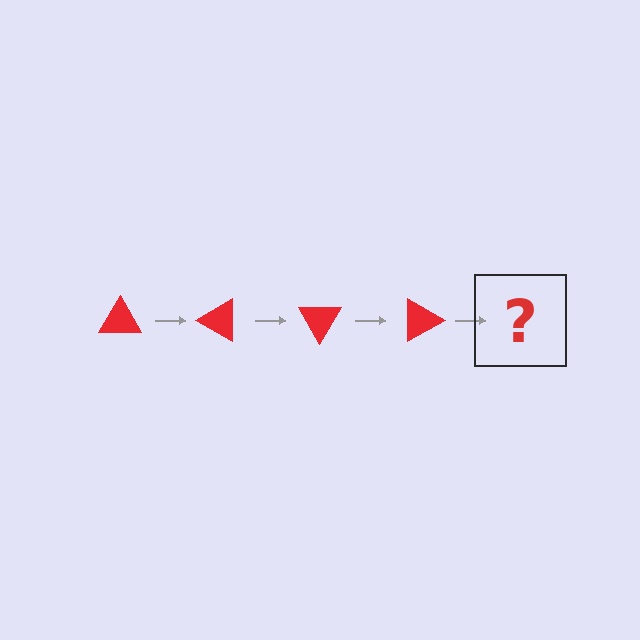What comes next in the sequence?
The next element should be a red triangle rotated 120 degrees.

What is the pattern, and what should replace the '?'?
The pattern is that the triangle rotates 30 degrees each step. The '?' should be a red triangle rotated 120 degrees.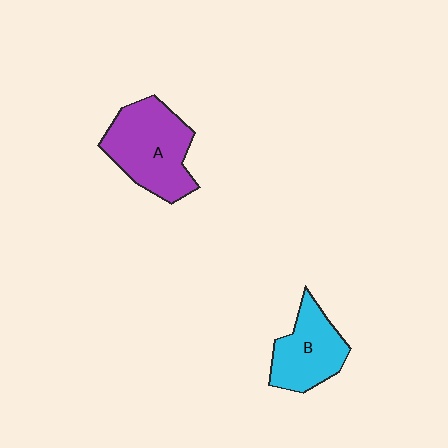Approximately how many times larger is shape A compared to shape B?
Approximately 1.4 times.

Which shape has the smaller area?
Shape B (cyan).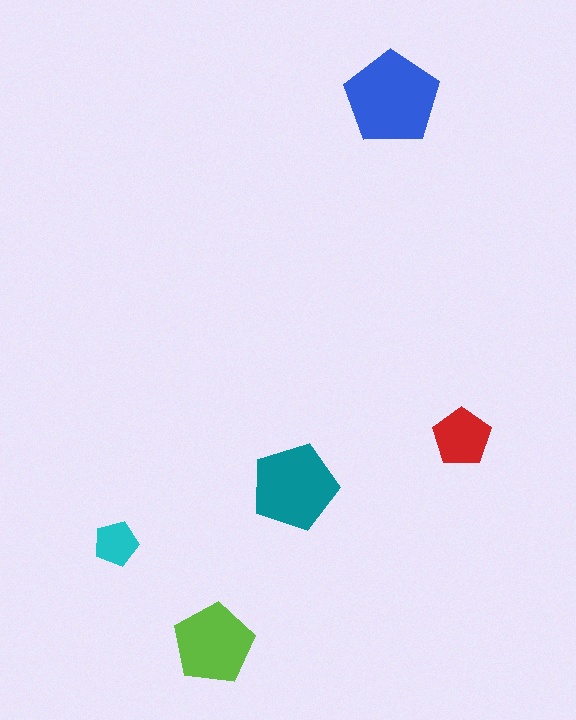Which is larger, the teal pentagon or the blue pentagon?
The blue one.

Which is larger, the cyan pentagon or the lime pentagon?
The lime one.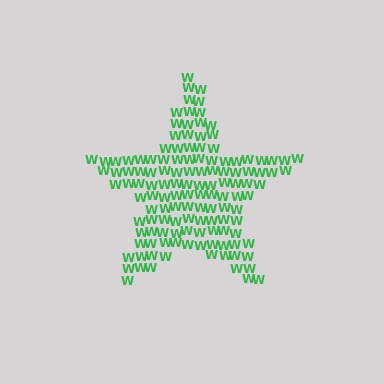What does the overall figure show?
The overall figure shows a star.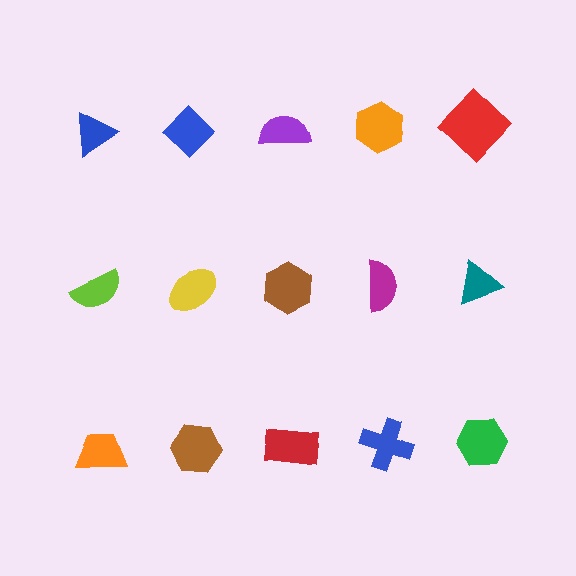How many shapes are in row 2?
5 shapes.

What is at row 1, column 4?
An orange hexagon.